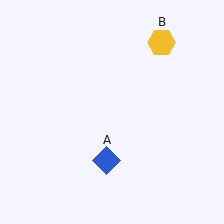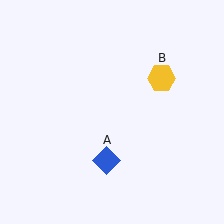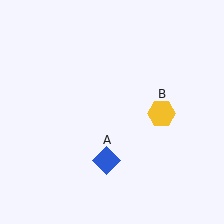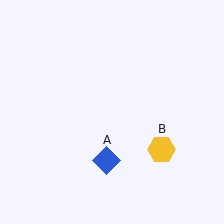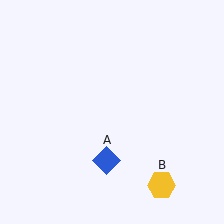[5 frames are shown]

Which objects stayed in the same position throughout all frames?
Blue diamond (object A) remained stationary.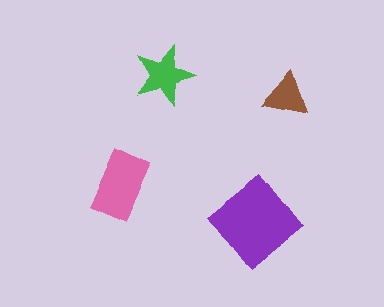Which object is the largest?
The purple diamond.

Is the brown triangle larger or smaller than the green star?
Smaller.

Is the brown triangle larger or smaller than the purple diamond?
Smaller.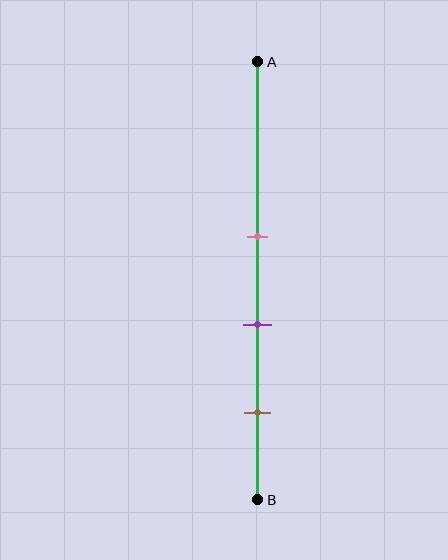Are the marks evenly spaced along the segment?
Yes, the marks are approximately evenly spaced.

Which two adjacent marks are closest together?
The pink and purple marks are the closest adjacent pair.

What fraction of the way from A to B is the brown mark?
The brown mark is approximately 80% (0.8) of the way from A to B.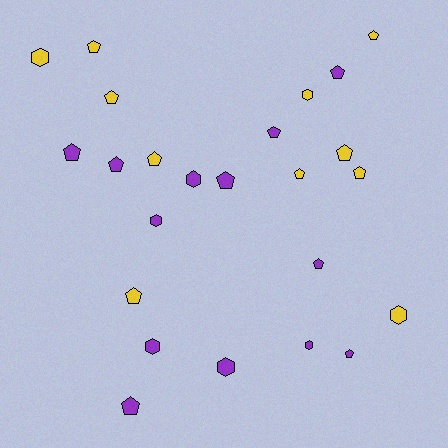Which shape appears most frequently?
Pentagon, with 16 objects.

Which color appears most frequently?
Purple, with 13 objects.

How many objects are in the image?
There are 24 objects.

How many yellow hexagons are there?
There are 3 yellow hexagons.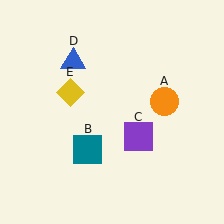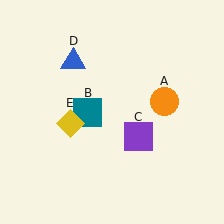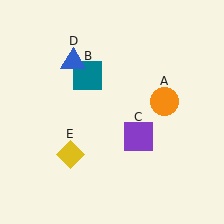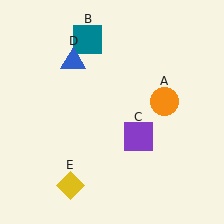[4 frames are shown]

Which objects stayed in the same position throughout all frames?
Orange circle (object A) and purple square (object C) and blue triangle (object D) remained stationary.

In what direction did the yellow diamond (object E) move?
The yellow diamond (object E) moved down.